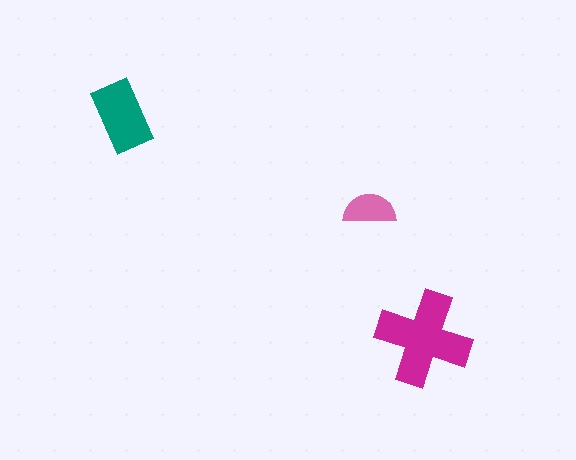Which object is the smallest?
The pink semicircle.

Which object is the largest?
The magenta cross.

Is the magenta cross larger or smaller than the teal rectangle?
Larger.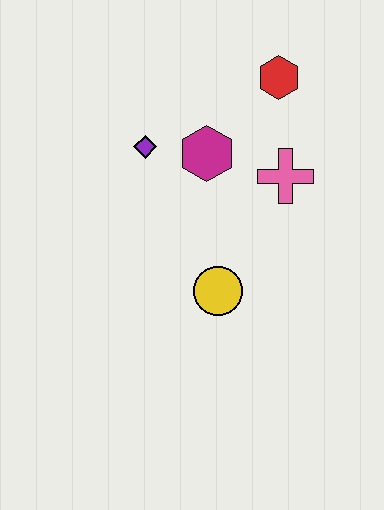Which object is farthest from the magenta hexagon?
The yellow circle is farthest from the magenta hexagon.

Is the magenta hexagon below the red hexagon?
Yes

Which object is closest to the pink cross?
The magenta hexagon is closest to the pink cross.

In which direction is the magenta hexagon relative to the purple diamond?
The magenta hexagon is to the right of the purple diamond.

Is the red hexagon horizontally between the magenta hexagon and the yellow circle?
No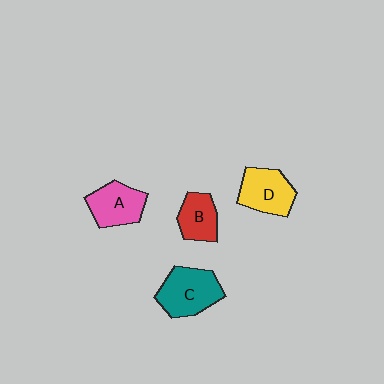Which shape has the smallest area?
Shape B (red).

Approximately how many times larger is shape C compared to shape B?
Approximately 1.5 times.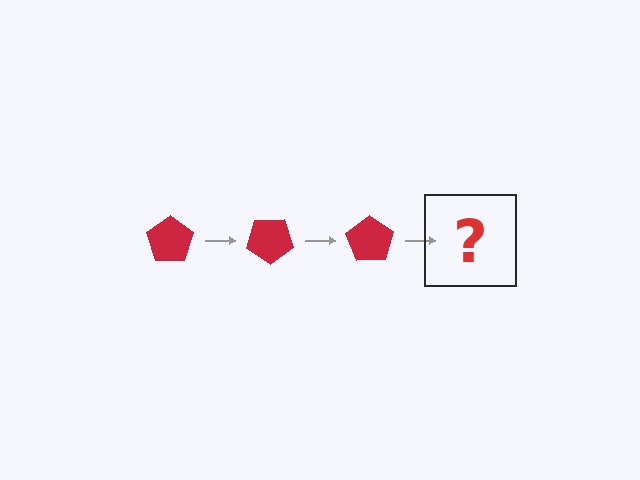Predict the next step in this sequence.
The next step is a red pentagon rotated 105 degrees.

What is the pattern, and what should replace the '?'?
The pattern is that the pentagon rotates 35 degrees each step. The '?' should be a red pentagon rotated 105 degrees.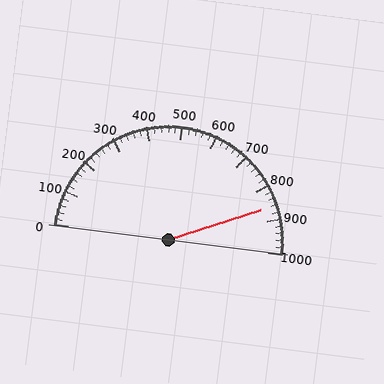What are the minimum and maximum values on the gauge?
The gauge ranges from 0 to 1000.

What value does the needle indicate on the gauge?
The needle indicates approximately 860.